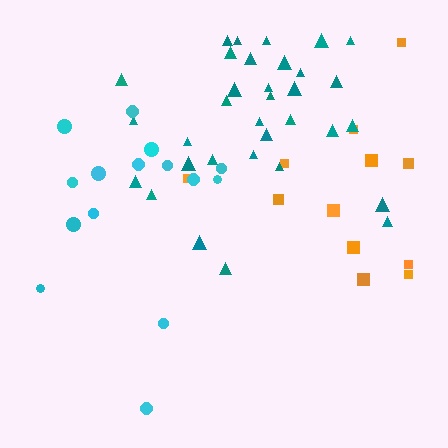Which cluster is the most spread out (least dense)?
Orange.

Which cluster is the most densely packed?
Teal.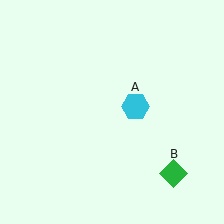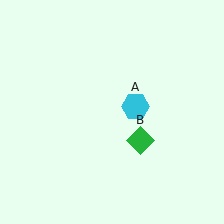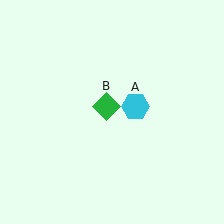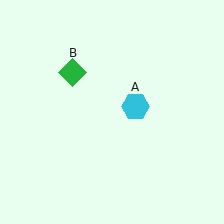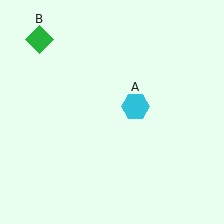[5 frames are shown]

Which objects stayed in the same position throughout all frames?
Cyan hexagon (object A) remained stationary.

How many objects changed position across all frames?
1 object changed position: green diamond (object B).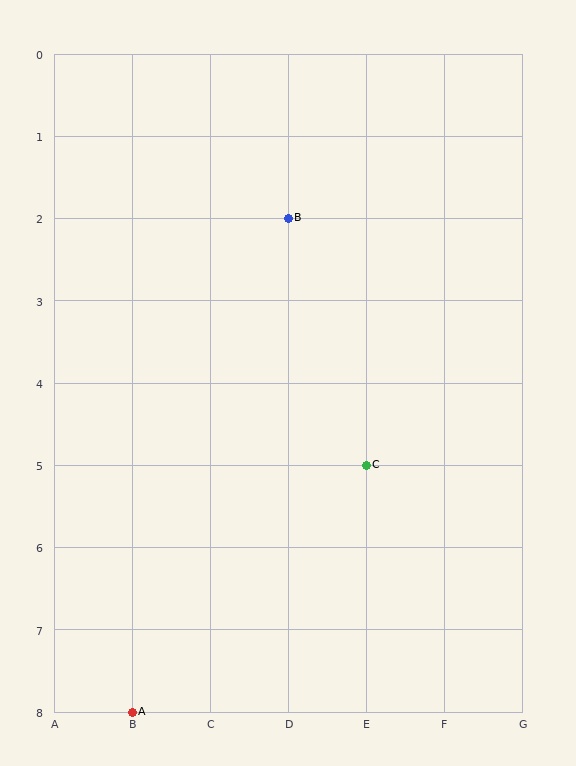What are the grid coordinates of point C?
Point C is at grid coordinates (E, 5).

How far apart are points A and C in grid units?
Points A and C are 3 columns and 3 rows apart (about 4.2 grid units diagonally).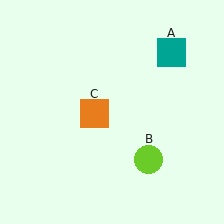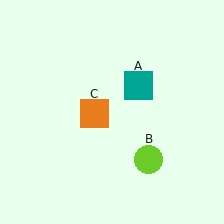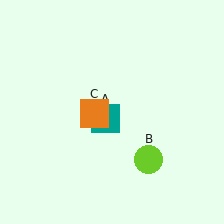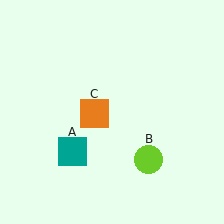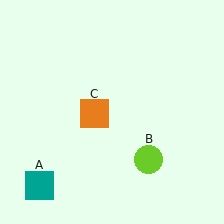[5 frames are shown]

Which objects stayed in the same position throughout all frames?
Lime circle (object B) and orange square (object C) remained stationary.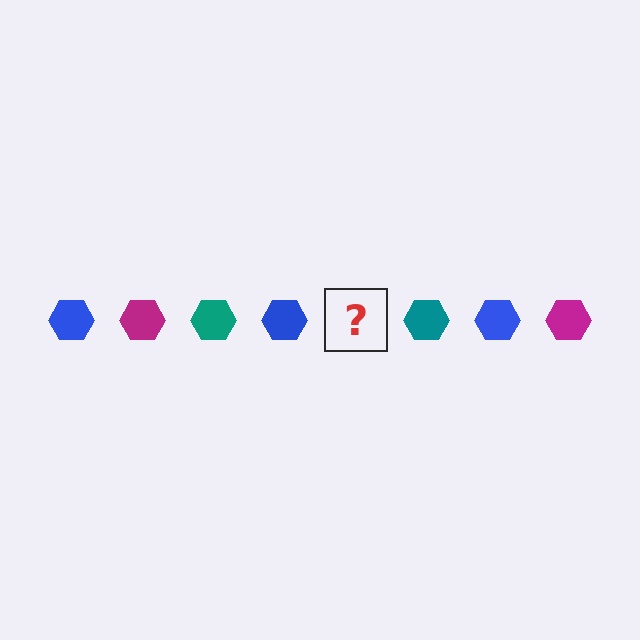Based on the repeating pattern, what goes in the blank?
The blank should be a magenta hexagon.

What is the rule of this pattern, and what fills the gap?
The rule is that the pattern cycles through blue, magenta, teal hexagons. The gap should be filled with a magenta hexagon.